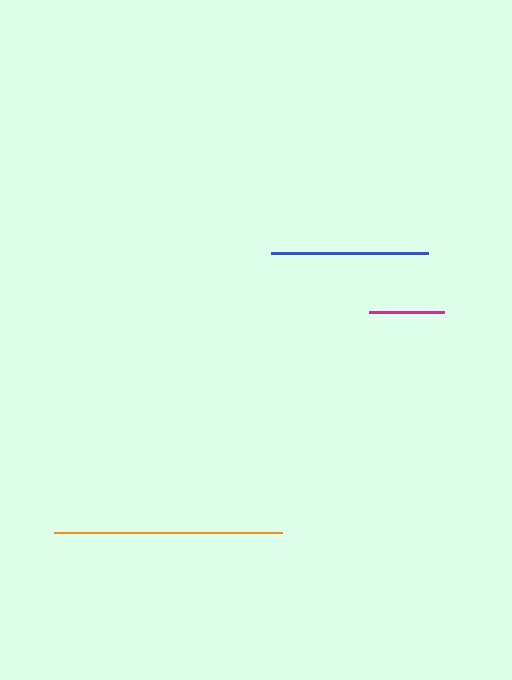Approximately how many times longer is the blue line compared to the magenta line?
The blue line is approximately 2.1 times the length of the magenta line.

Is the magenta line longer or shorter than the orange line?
The orange line is longer than the magenta line.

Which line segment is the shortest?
The magenta line is the shortest at approximately 75 pixels.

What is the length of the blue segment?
The blue segment is approximately 157 pixels long.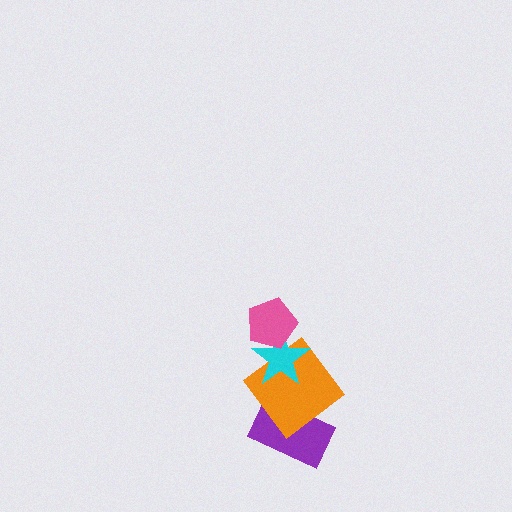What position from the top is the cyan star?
The cyan star is 2nd from the top.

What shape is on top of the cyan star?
The pink pentagon is on top of the cyan star.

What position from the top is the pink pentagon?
The pink pentagon is 1st from the top.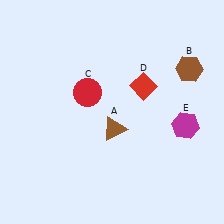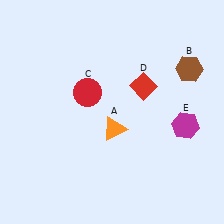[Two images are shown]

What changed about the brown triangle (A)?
In Image 1, A is brown. In Image 2, it changed to orange.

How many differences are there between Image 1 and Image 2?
There is 1 difference between the two images.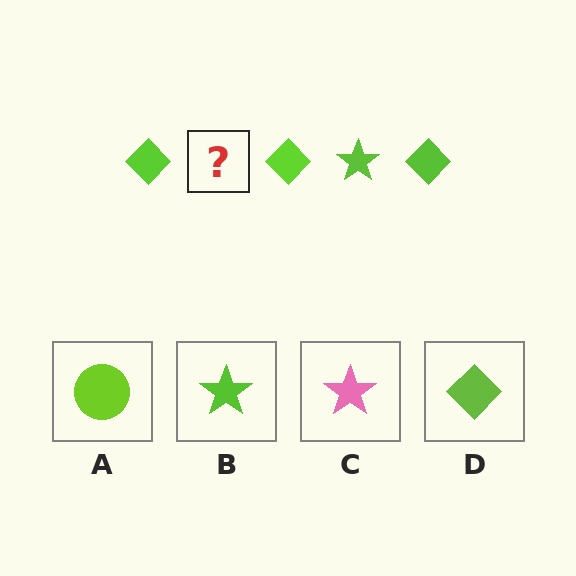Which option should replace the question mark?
Option B.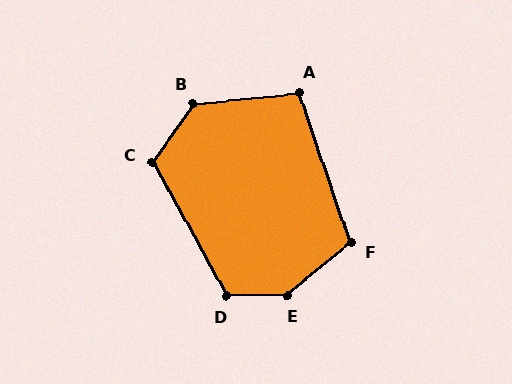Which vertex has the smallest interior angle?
A, at approximately 103 degrees.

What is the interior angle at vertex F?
Approximately 110 degrees (obtuse).